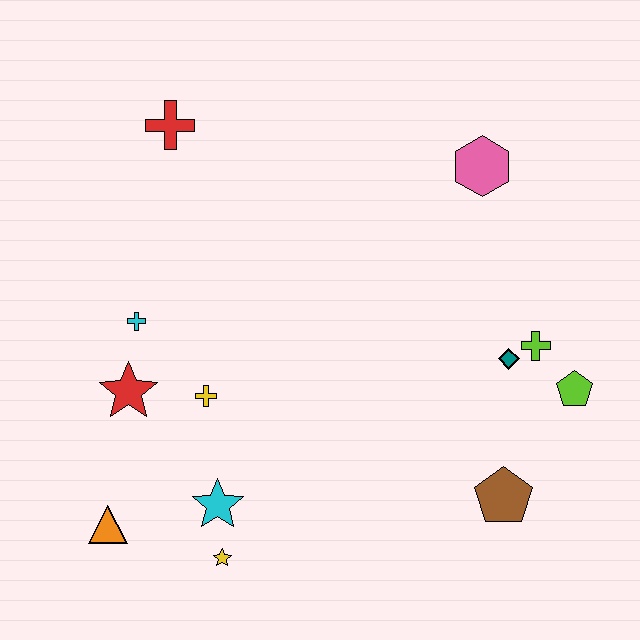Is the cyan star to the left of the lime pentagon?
Yes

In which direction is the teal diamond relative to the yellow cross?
The teal diamond is to the right of the yellow cross.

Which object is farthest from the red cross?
The brown pentagon is farthest from the red cross.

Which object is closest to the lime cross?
The teal diamond is closest to the lime cross.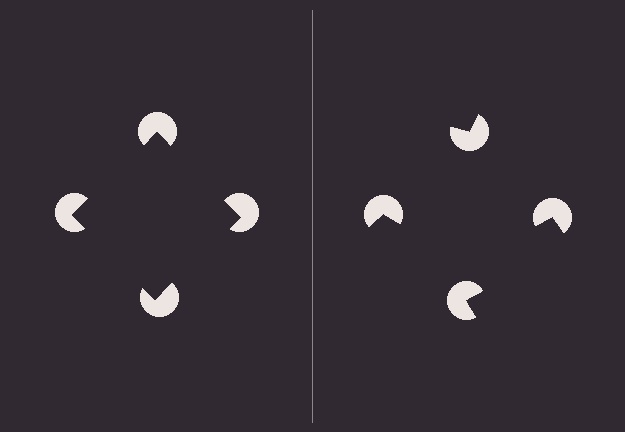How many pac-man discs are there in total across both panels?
8 — 4 on each side.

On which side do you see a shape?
An illusory square appears on the left side. On the right side the wedge cuts are rotated, so no coherent shape forms.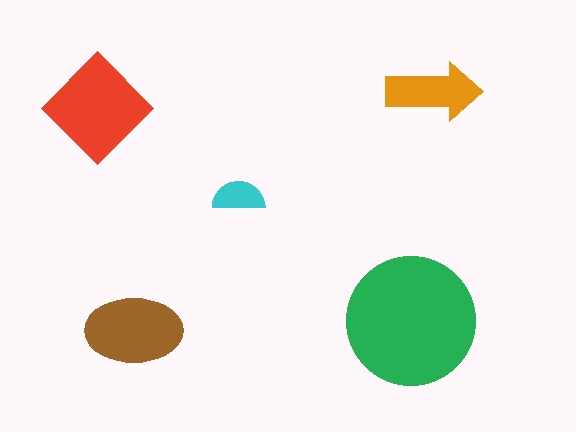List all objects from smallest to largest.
The cyan semicircle, the orange arrow, the brown ellipse, the red diamond, the green circle.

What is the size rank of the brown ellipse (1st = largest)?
3rd.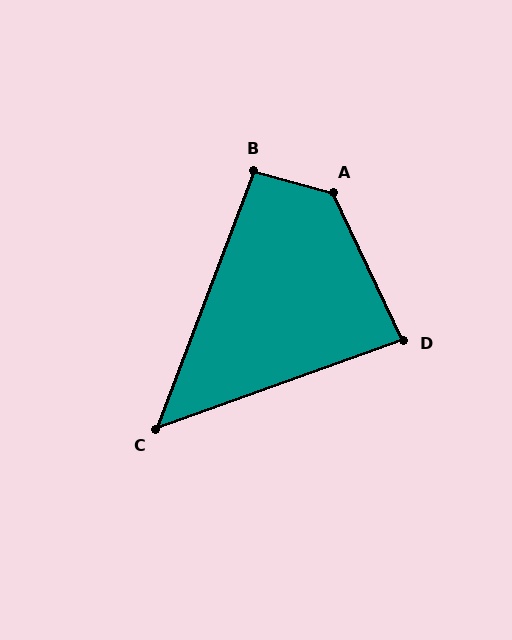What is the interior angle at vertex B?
Approximately 96 degrees (obtuse).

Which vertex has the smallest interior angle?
C, at approximately 50 degrees.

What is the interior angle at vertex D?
Approximately 84 degrees (acute).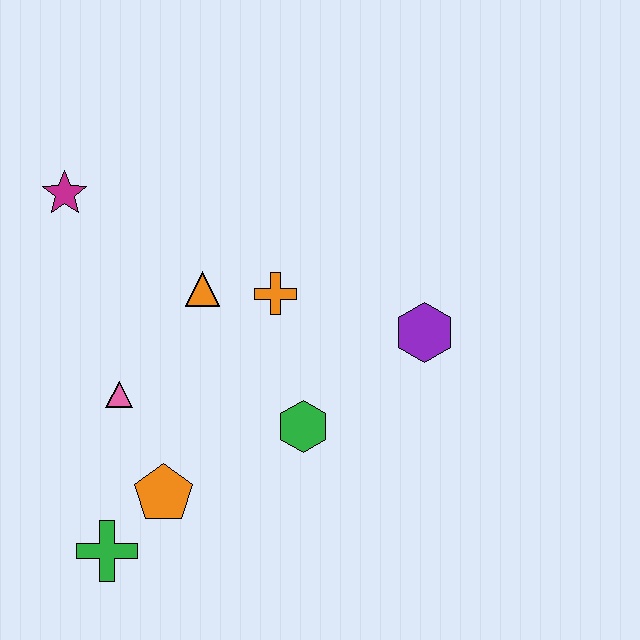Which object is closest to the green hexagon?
The orange cross is closest to the green hexagon.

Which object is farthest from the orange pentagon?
The magenta star is farthest from the orange pentagon.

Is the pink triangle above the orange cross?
No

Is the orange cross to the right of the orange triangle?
Yes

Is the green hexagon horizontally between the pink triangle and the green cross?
No